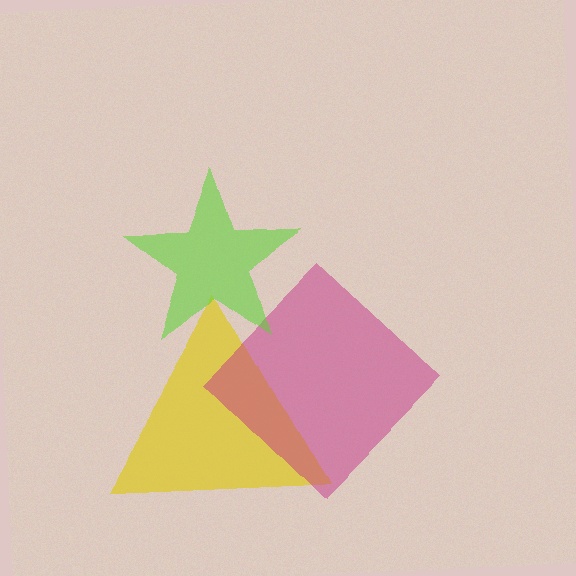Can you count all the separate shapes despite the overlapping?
Yes, there are 3 separate shapes.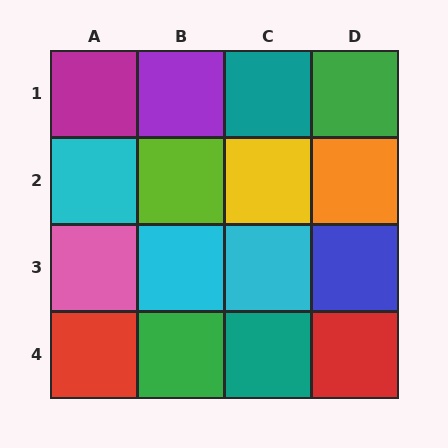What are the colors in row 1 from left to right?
Magenta, purple, teal, green.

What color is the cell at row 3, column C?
Cyan.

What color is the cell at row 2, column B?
Lime.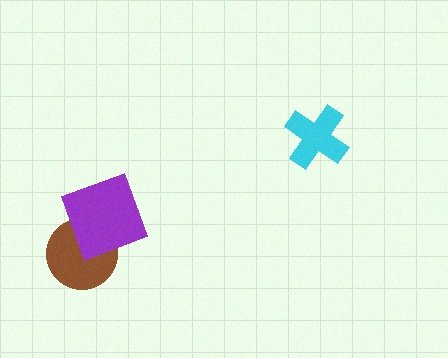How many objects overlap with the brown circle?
1 object overlaps with the brown circle.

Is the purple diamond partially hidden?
No, no other shape covers it.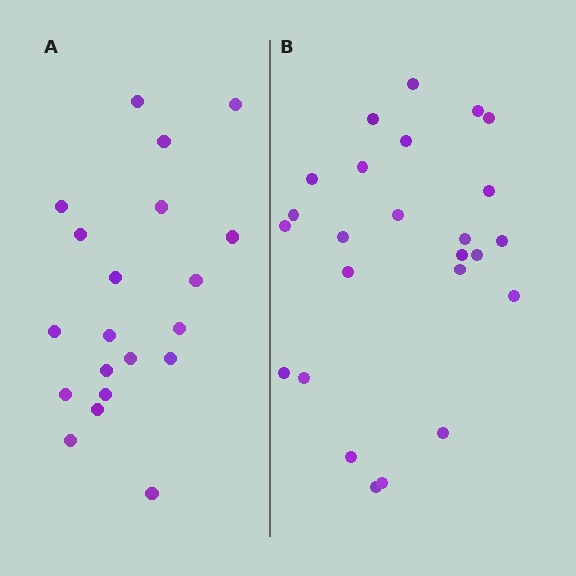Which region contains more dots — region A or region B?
Region B (the right region) has more dots.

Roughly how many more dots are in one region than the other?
Region B has about 5 more dots than region A.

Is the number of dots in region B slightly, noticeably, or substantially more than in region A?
Region B has noticeably more, but not dramatically so. The ratio is roughly 1.2 to 1.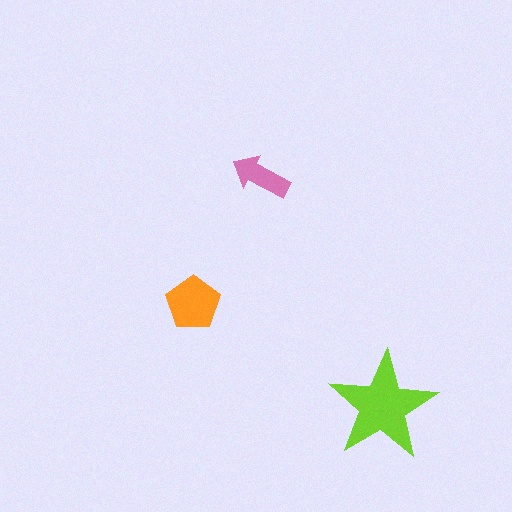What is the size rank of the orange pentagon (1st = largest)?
2nd.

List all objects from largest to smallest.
The lime star, the orange pentagon, the pink arrow.